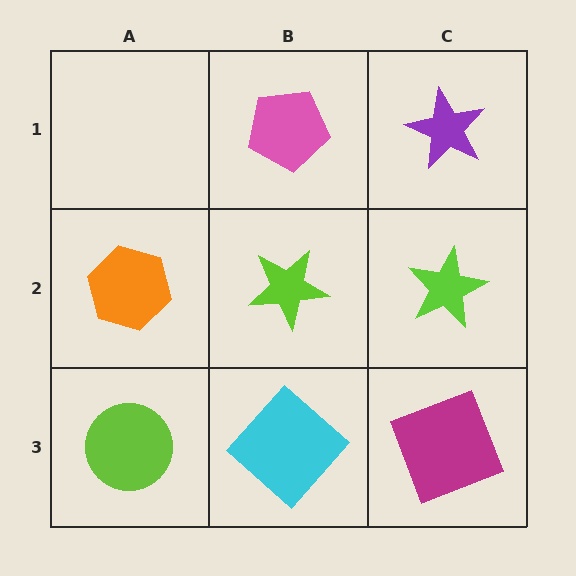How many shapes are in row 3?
3 shapes.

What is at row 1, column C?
A purple star.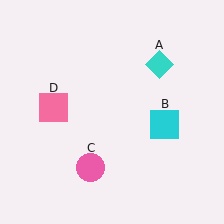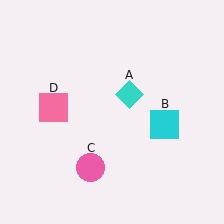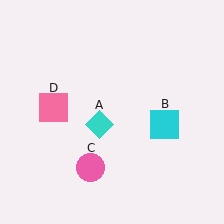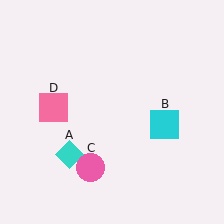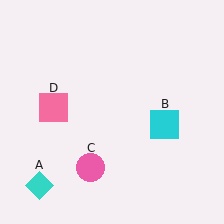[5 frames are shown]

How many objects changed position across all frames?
1 object changed position: cyan diamond (object A).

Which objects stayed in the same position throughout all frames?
Cyan square (object B) and pink circle (object C) and pink square (object D) remained stationary.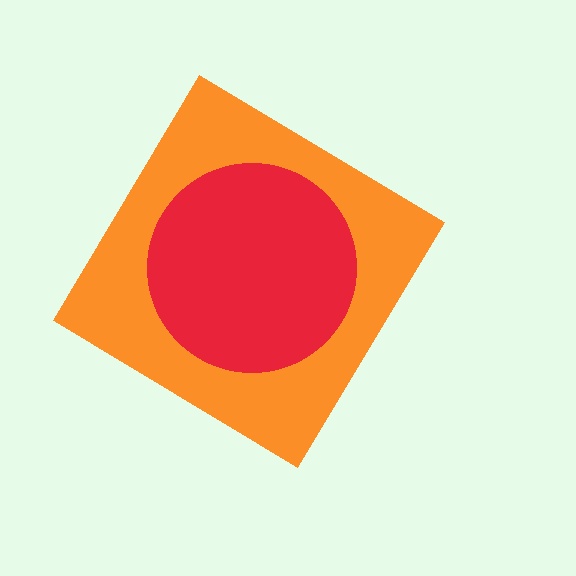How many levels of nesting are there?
2.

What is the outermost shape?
The orange diamond.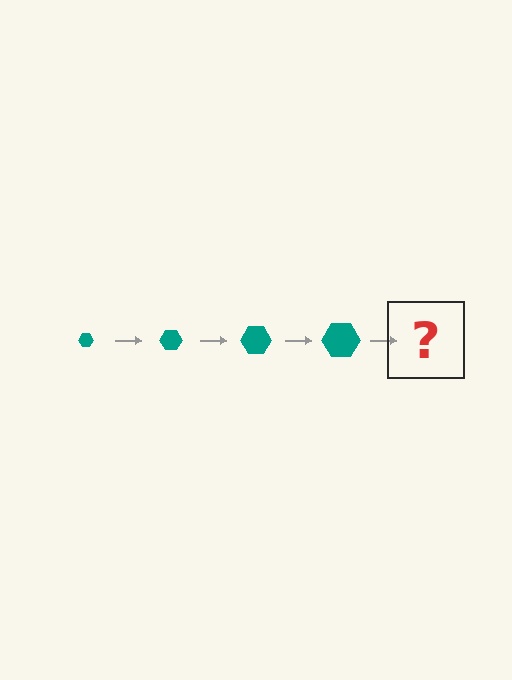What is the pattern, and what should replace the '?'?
The pattern is that the hexagon gets progressively larger each step. The '?' should be a teal hexagon, larger than the previous one.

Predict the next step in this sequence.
The next step is a teal hexagon, larger than the previous one.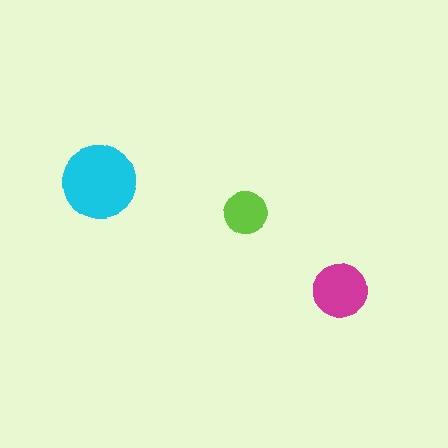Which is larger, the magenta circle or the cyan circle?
The cyan one.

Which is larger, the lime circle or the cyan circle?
The cyan one.